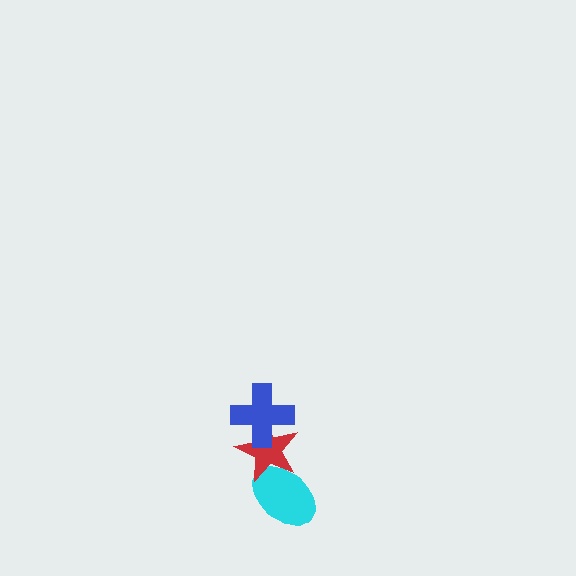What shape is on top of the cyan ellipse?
The red star is on top of the cyan ellipse.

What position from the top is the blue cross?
The blue cross is 1st from the top.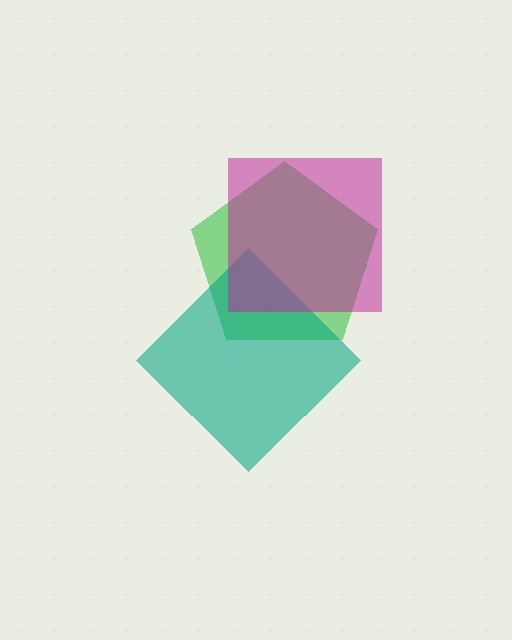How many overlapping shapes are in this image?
There are 3 overlapping shapes in the image.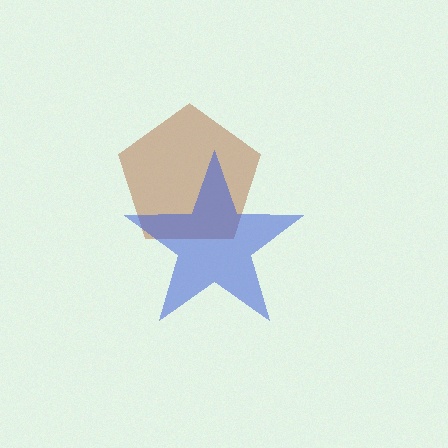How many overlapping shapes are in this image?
There are 2 overlapping shapes in the image.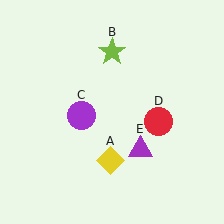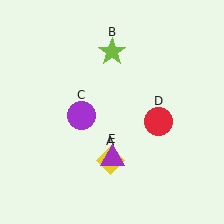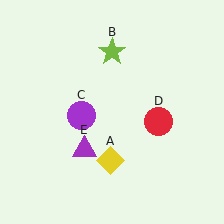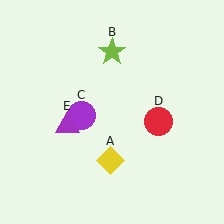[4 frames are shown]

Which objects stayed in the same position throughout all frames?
Yellow diamond (object A) and lime star (object B) and purple circle (object C) and red circle (object D) remained stationary.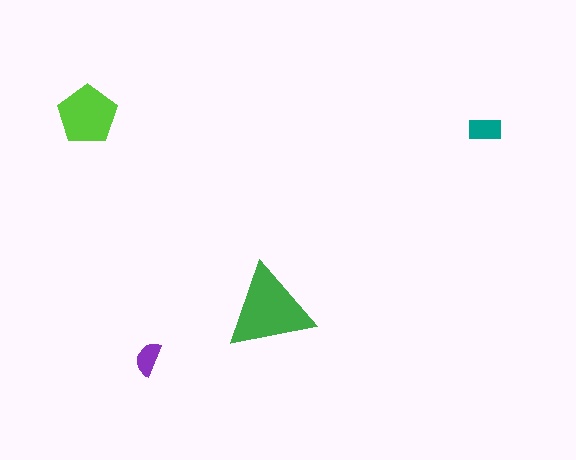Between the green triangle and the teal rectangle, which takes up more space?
The green triangle.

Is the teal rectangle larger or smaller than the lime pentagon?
Smaller.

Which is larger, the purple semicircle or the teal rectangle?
The teal rectangle.